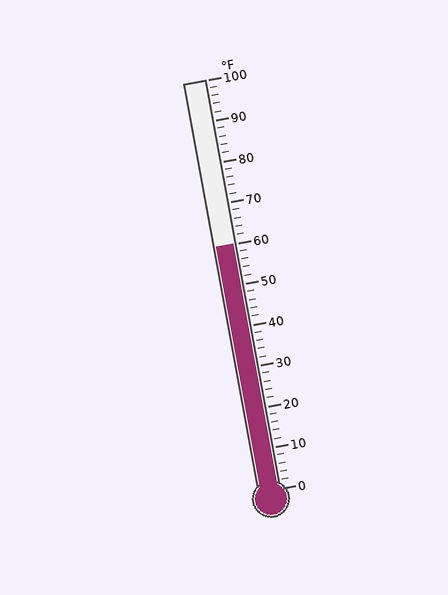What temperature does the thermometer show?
The thermometer shows approximately 60°F.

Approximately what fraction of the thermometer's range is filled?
The thermometer is filled to approximately 60% of its range.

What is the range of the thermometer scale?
The thermometer scale ranges from 0°F to 100°F.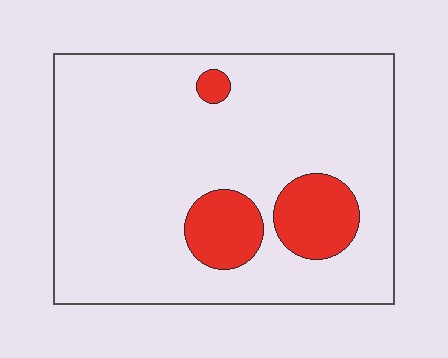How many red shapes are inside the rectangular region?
3.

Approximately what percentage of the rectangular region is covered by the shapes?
Approximately 15%.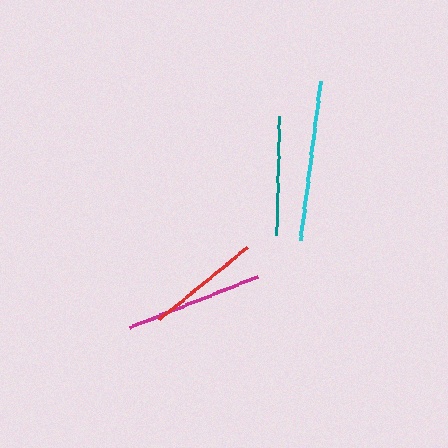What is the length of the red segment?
The red segment is approximately 114 pixels long.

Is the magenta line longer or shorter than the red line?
The magenta line is longer than the red line.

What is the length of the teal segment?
The teal segment is approximately 120 pixels long.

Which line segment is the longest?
The cyan line is the longest at approximately 161 pixels.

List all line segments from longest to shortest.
From longest to shortest: cyan, magenta, teal, red.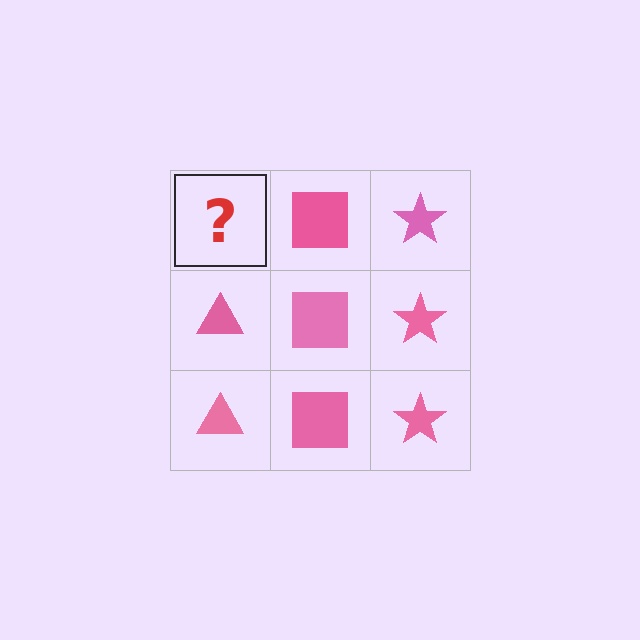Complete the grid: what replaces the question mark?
The question mark should be replaced with a pink triangle.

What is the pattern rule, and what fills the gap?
The rule is that each column has a consistent shape. The gap should be filled with a pink triangle.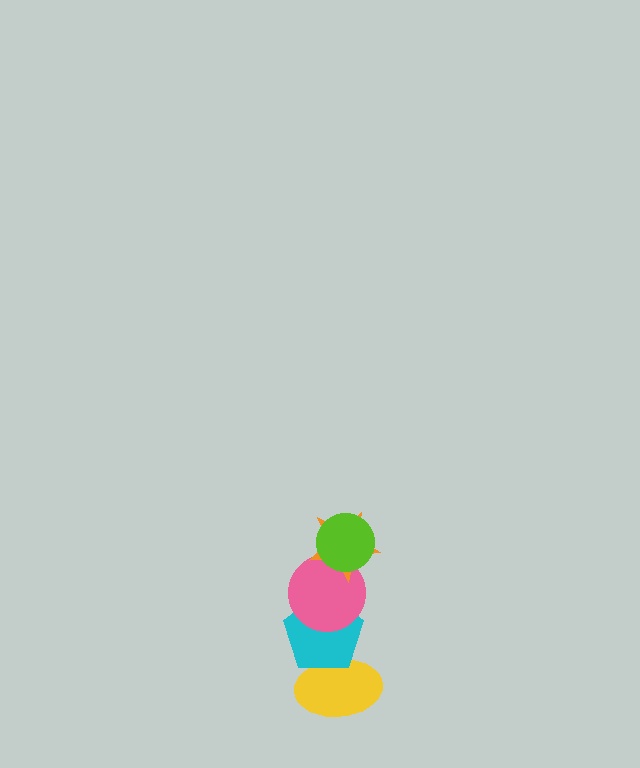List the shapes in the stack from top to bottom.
From top to bottom: the lime circle, the orange star, the pink circle, the cyan pentagon, the yellow ellipse.